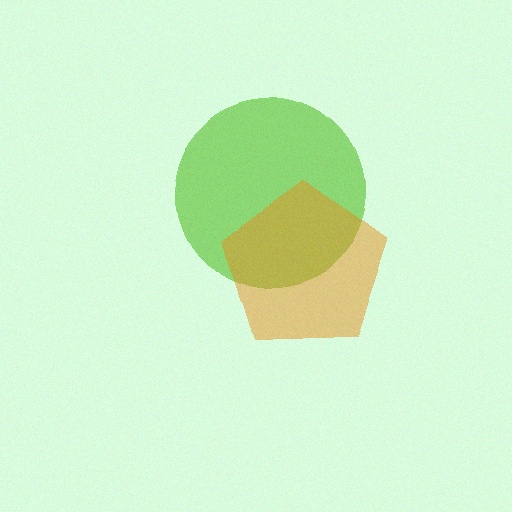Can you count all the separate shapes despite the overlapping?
Yes, there are 2 separate shapes.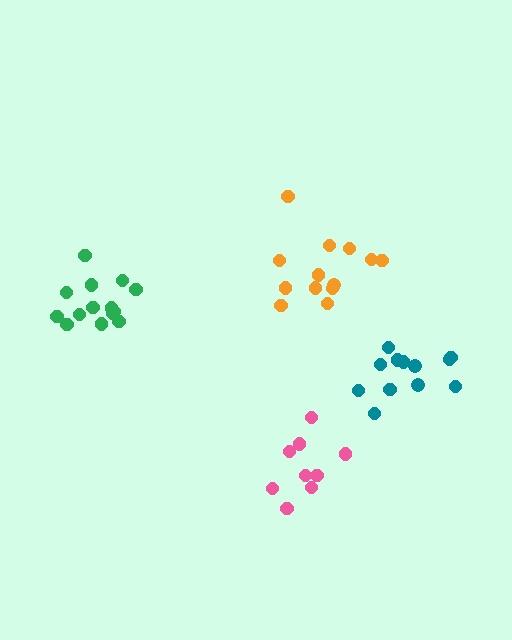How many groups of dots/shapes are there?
There are 4 groups.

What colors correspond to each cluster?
The clusters are colored: green, orange, pink, teal.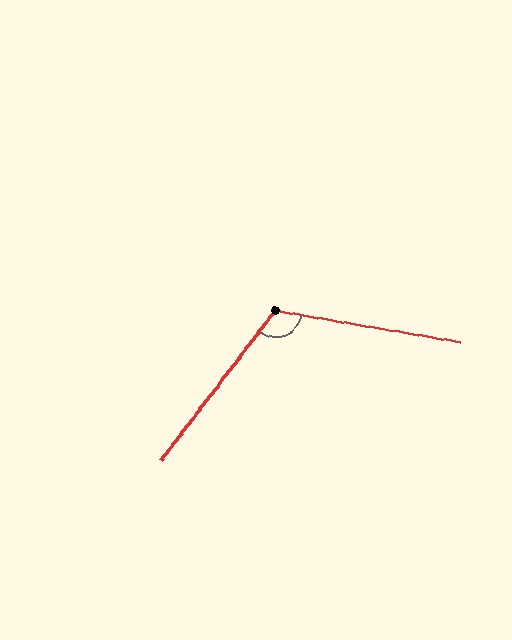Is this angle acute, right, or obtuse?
It is obtuse.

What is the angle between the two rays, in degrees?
Approximately 118 degrees.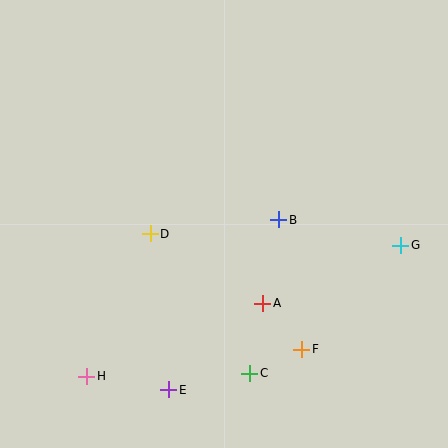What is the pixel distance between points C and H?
The distance between C and H is 163 pixels.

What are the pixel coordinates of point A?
Point A is at (263, 303).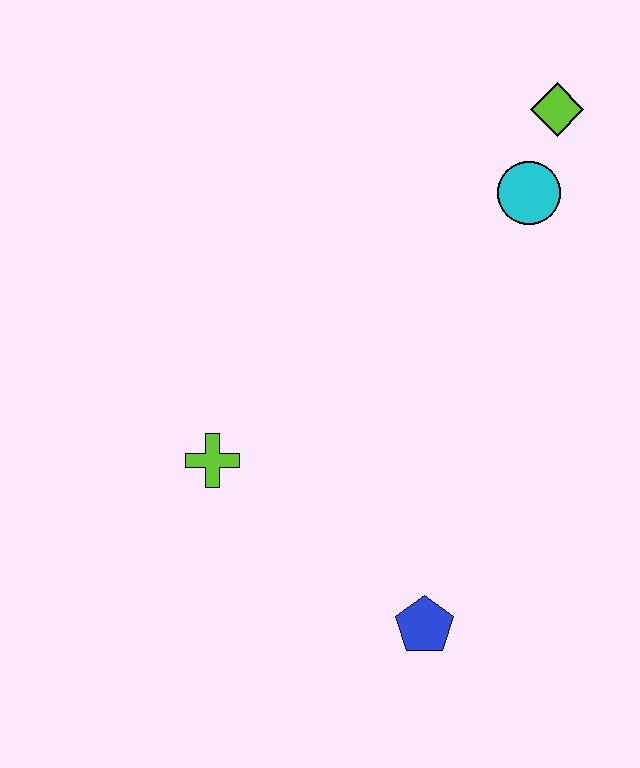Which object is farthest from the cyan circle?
The blue pentagon is farthest from the cyan circle.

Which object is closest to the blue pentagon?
The lime cross is closest to the blue pentagon.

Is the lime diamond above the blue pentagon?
Yes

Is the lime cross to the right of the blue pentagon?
No